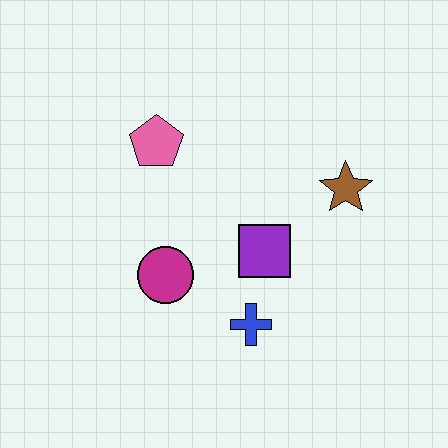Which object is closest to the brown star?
The purple square is closest to the brown star.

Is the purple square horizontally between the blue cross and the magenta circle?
No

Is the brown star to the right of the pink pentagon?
Yes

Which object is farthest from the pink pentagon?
The blue cross is farthest from the pink pentagon.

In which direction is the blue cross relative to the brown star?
The blue cross is below the brown star.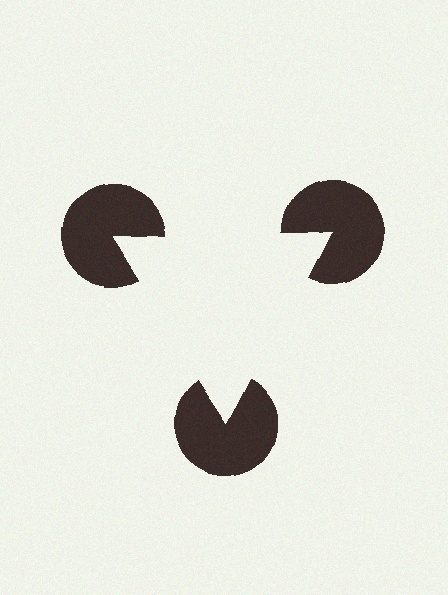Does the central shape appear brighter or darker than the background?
It typically appears slightly brighter than the background, even though no actual brightness change is drawn.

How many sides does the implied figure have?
3 sides.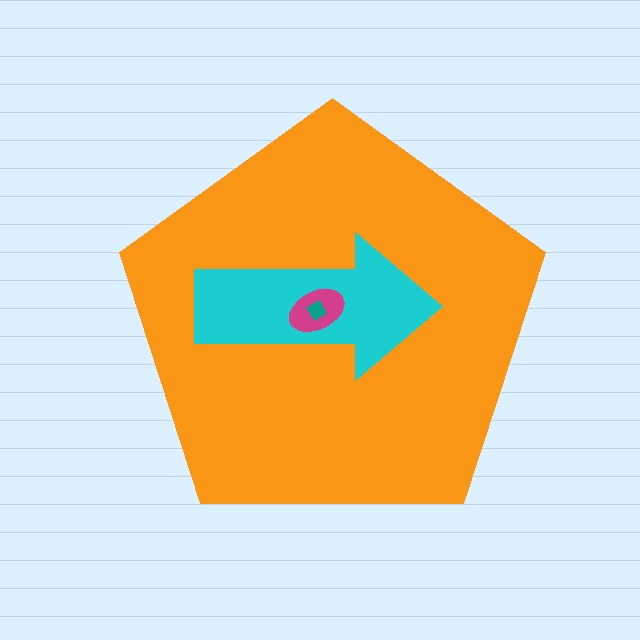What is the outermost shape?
The orange pentagon.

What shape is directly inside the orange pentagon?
The cyan arrow.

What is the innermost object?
The teal diamond.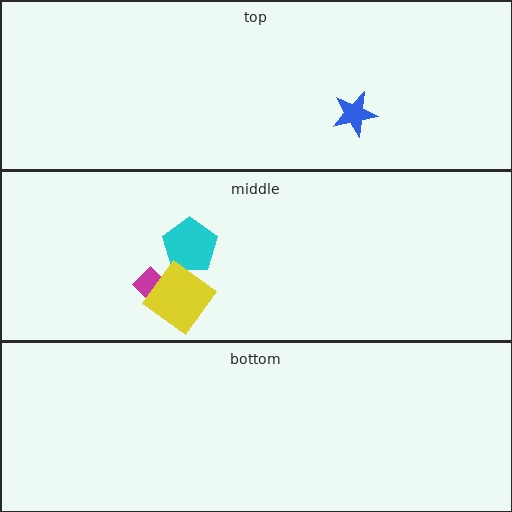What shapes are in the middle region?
The magenta diamond, the cyan pentagon, the yellow diamond.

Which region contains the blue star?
The top region.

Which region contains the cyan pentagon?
The middle region.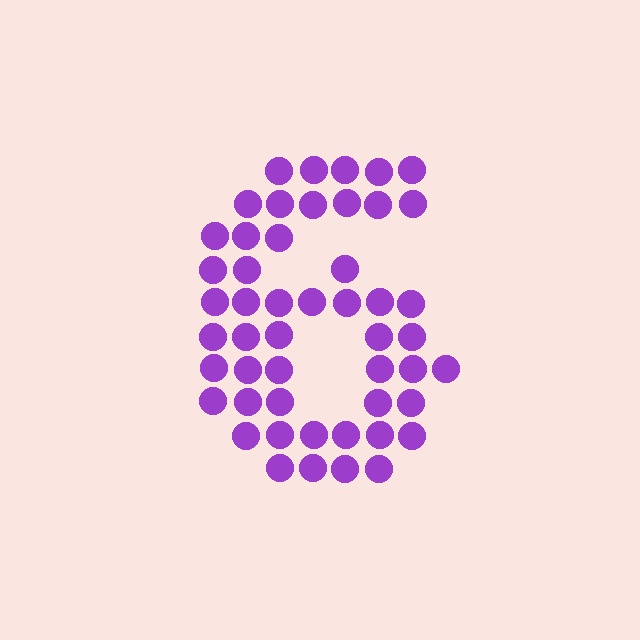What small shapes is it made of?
It is made of small circles.